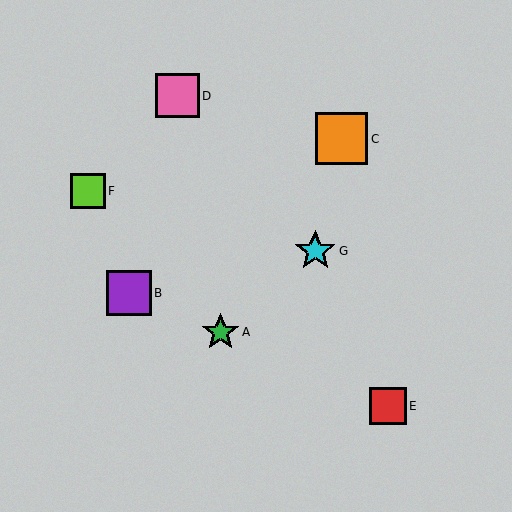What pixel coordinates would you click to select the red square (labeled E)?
Click at (388, 406) to select the red square E.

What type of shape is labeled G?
Shape G is a cyan star.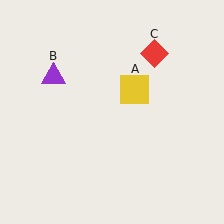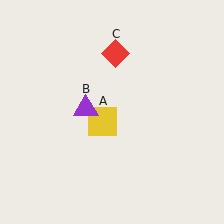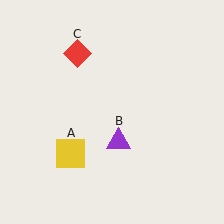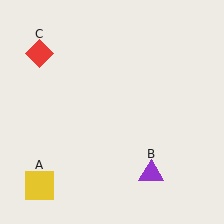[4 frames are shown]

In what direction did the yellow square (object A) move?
The yellow square (object A) moved down and to the left.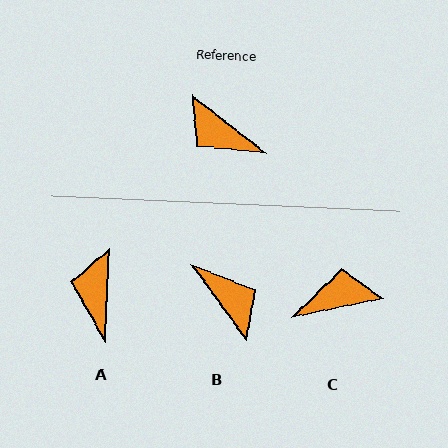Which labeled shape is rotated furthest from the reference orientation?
B, about 164 degrees away.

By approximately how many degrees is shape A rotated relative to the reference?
Approximately 54 degrees clockwise.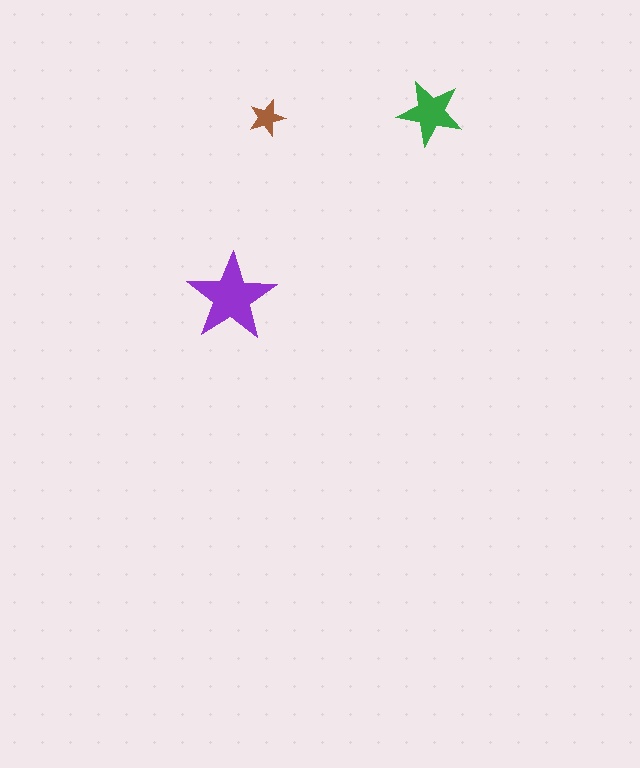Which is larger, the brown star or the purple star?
The purple one.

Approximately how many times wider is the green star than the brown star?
About 2 times wider.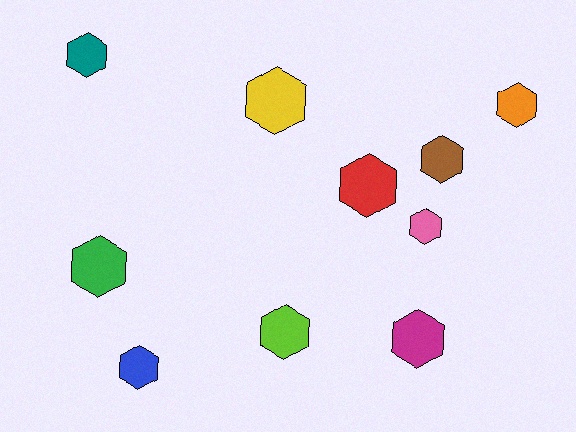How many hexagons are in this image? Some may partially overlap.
There are 10 hexagons.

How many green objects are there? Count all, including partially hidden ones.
There is 1 green object.